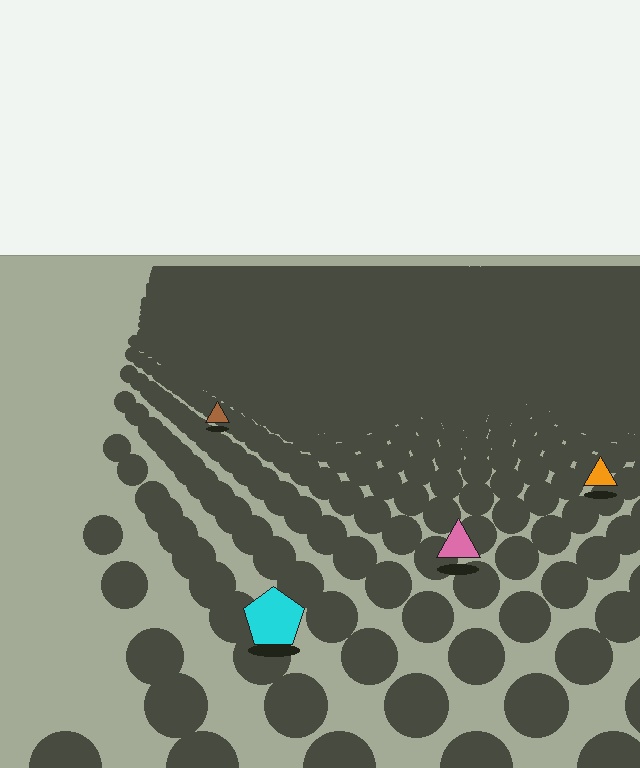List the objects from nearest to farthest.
From nearest to farthest: the cyan pentagon, the pink triangle, the orange triangle, the brown triangle.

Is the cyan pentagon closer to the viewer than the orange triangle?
Yes. The cyan pentagon is closer — you can tell from the texture gradient: the ground texture is coarser near it.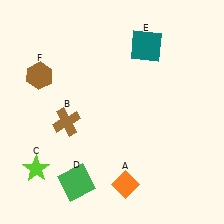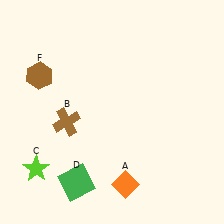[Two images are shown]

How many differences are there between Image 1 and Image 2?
There is 1 difference between the two images.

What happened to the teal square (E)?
The teal square (E) was removed in Image 2. It was in the top-right area of Image 1.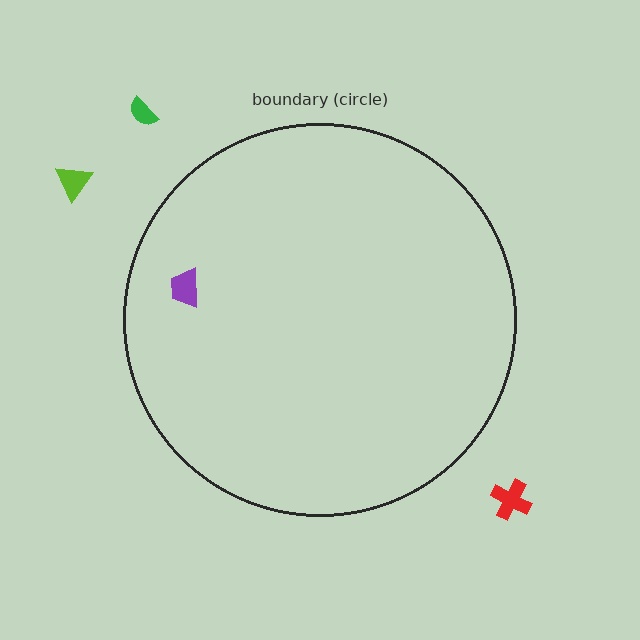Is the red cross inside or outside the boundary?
Outside.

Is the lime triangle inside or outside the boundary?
Outside.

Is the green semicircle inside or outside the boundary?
Outside.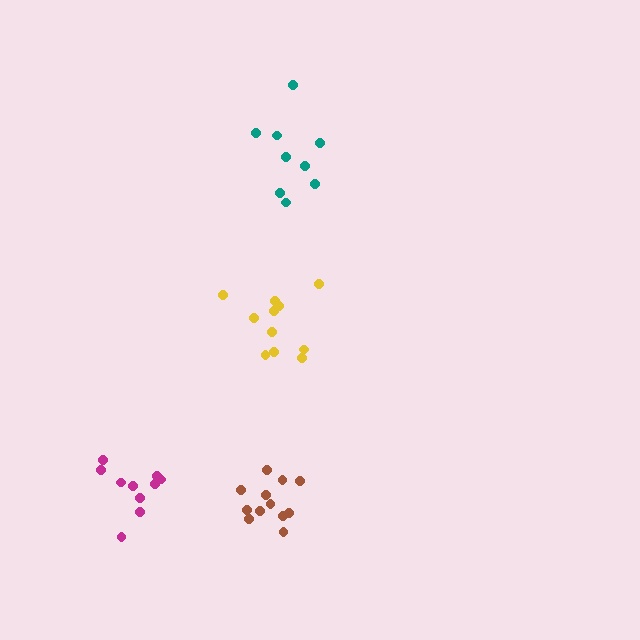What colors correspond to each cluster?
The clusters are colored: teal, brown, magenta, yellow.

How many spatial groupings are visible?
There are 4 spatial groupings.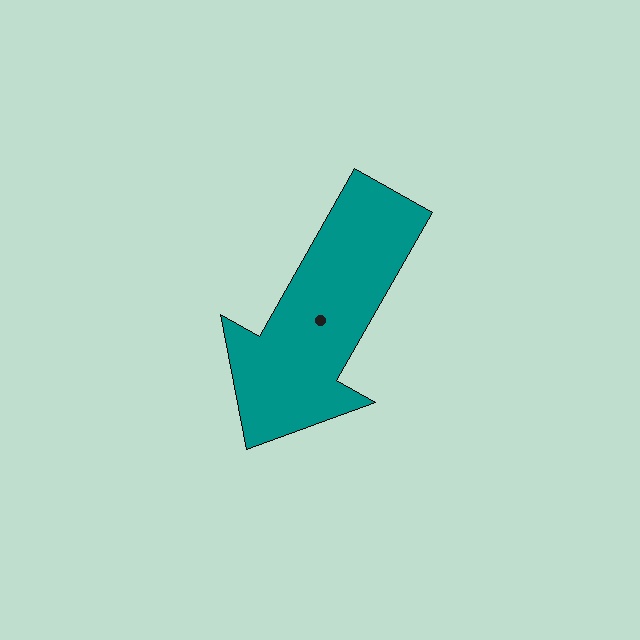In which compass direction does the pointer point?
Southwest.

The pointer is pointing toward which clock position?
Roughly 7 o'clock.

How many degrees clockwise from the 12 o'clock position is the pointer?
Approximately 210 degrees.